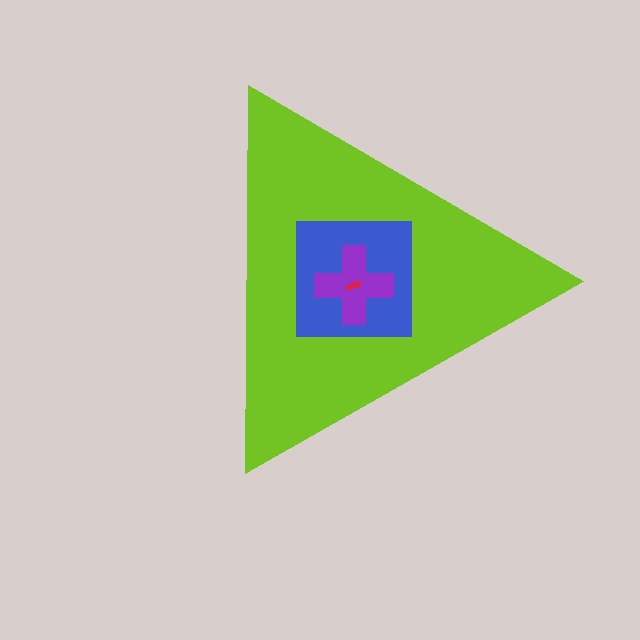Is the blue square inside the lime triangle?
Yes.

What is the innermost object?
The red arrow.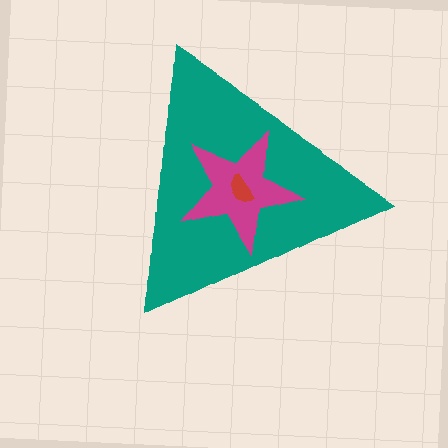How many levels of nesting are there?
3.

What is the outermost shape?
The teal triangle.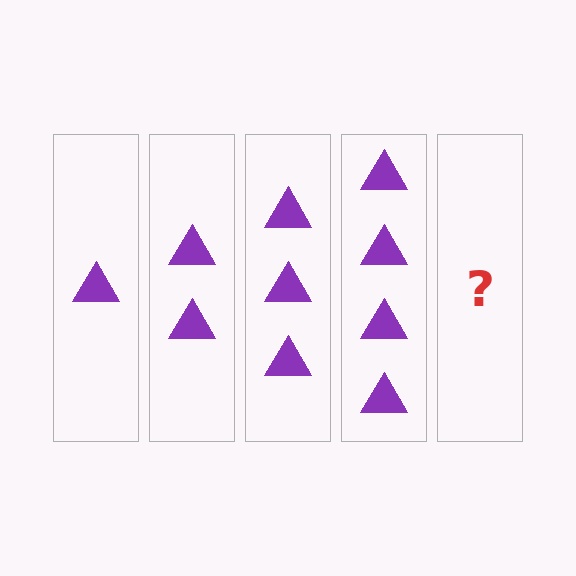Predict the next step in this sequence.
The next step is 5 triangles.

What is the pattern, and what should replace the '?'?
The pattern is that each step adds one more triangle. The '?' should be 5 triangles.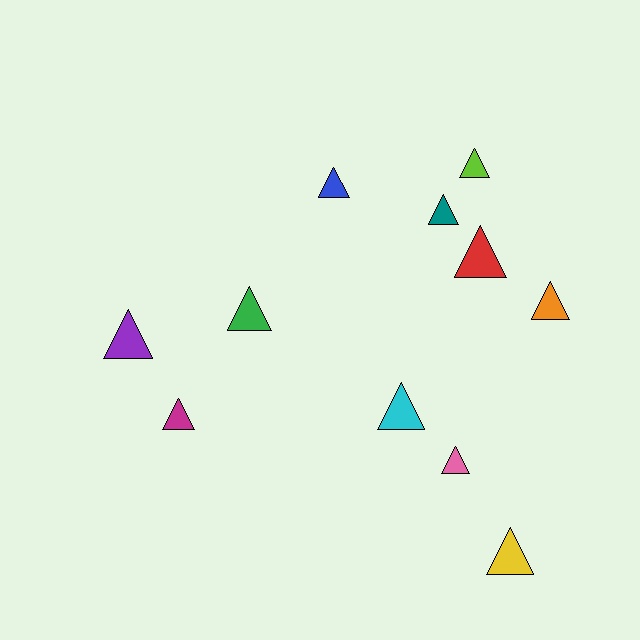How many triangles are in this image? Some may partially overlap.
There are 11 triangles.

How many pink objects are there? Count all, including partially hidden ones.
There is 1 pink object.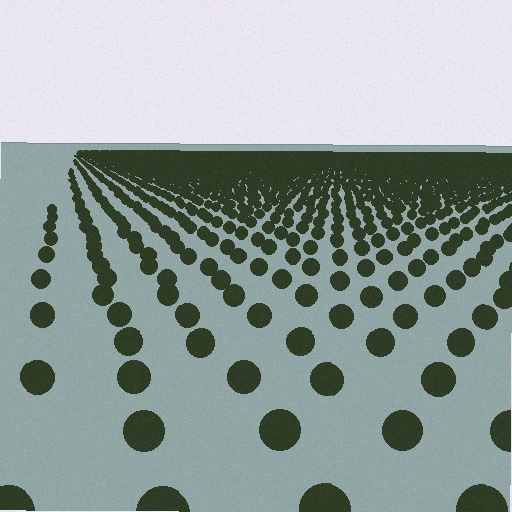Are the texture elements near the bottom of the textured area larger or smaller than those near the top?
Larger. Near the bottom, elements are closer to the viewer and appear at a bigger on-screen size.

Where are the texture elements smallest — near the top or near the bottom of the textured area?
Near the top.